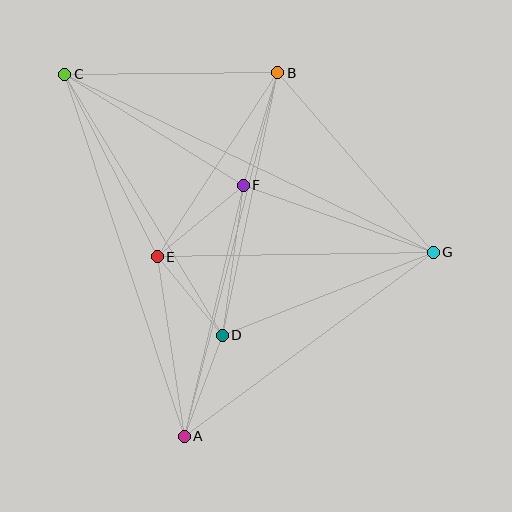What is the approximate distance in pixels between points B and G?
The distance between B and G is approximately 238 pixels.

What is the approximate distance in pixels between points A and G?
The distance between A and G is approximately 310 pixels.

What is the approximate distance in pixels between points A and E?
The distance between A and E is approximately 181 pixels.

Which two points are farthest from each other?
Points C and G are farthest from each other.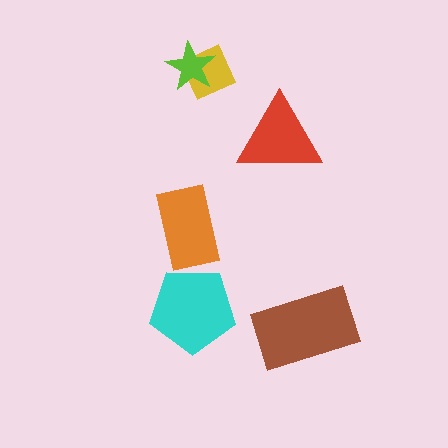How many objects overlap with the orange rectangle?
0 objects overlap with the orange rectangle.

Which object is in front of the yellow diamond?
The lime star is in front of the yellow diamond.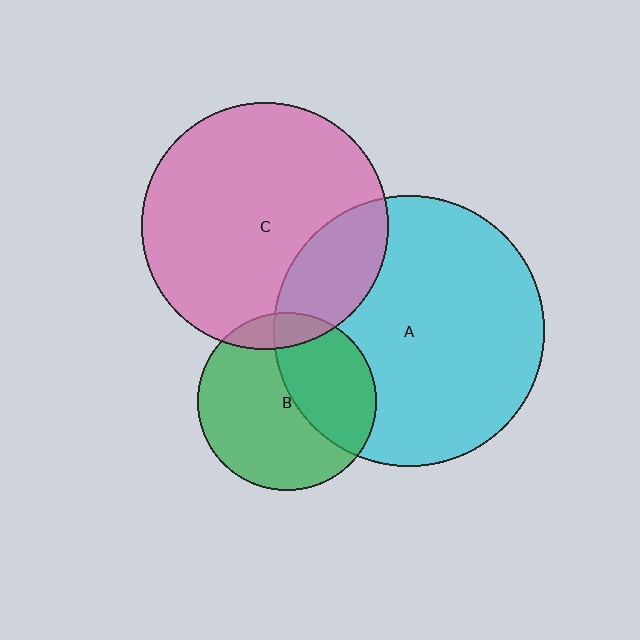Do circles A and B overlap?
Yes.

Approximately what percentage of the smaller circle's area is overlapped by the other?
Approximately 40%.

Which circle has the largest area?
Circle A (cyan).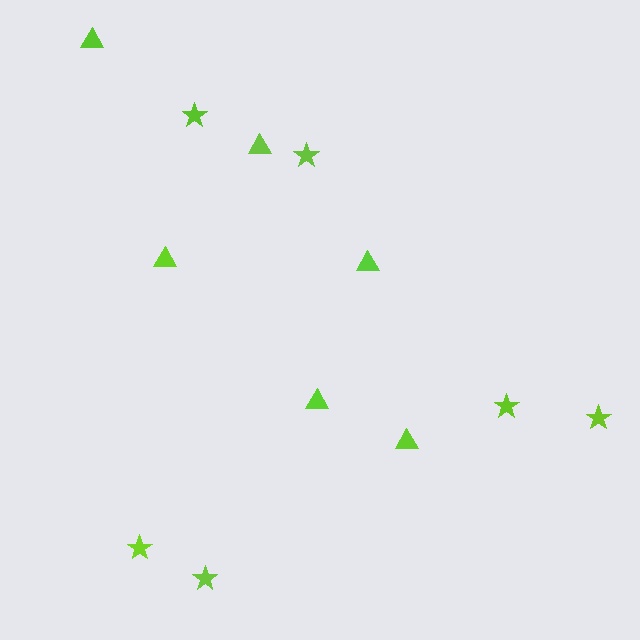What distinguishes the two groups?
There are 2 groups: one group of triangles (6) and one group of stars (6).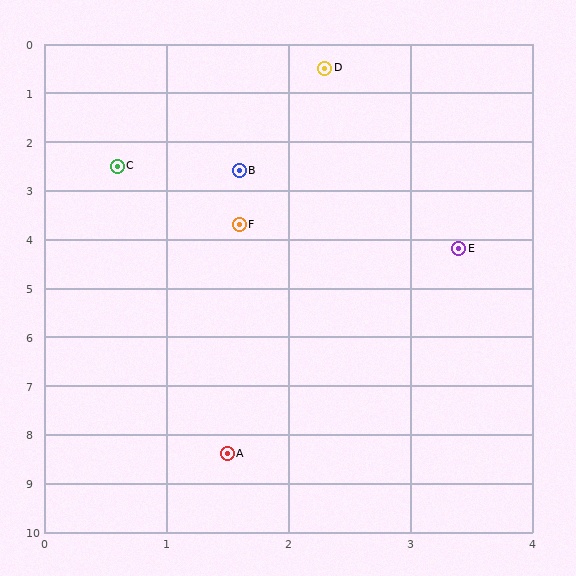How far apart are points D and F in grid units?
Points D and F are about 3.3 grid units apart.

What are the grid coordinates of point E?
Point E is at approximately (3.4, 4.2).